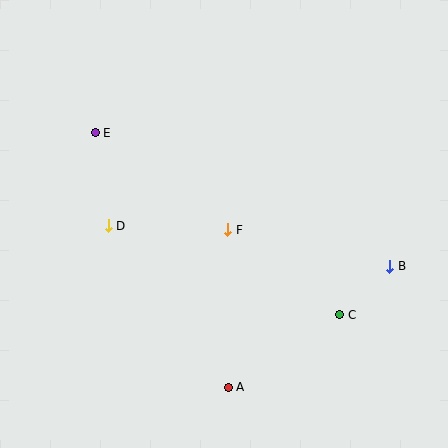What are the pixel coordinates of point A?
Point A is at (228, 387).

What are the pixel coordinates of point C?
Point C is at (340, 315).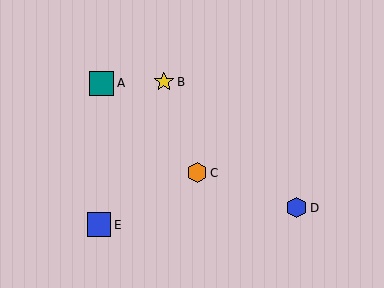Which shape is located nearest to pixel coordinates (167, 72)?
The yellow star (labeled B) at (164, 82) is nearest to that location.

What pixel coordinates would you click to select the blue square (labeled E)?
Click at (99, 225) to select the blue square E.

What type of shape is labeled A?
Shape A is a teal square.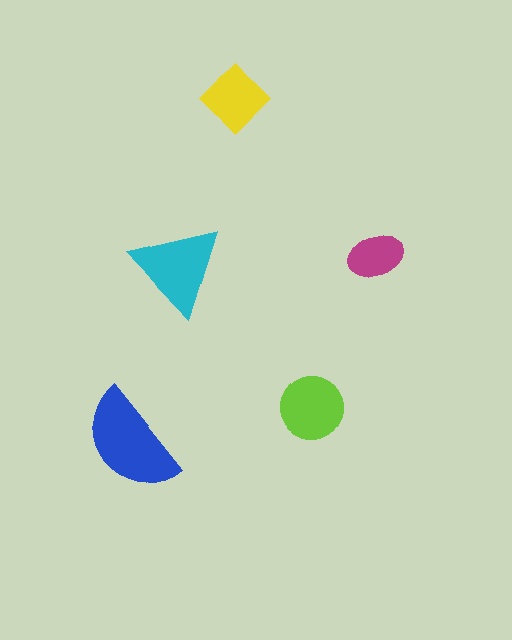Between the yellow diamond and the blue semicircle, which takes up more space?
The blue semicircle.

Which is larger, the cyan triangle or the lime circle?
The cyan triangle.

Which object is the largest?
The blue semicircle.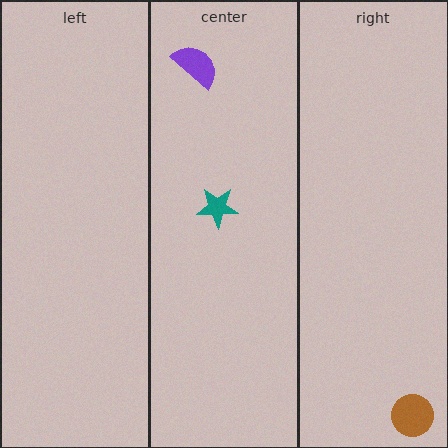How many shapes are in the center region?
2.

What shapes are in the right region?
The brown circle.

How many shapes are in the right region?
1.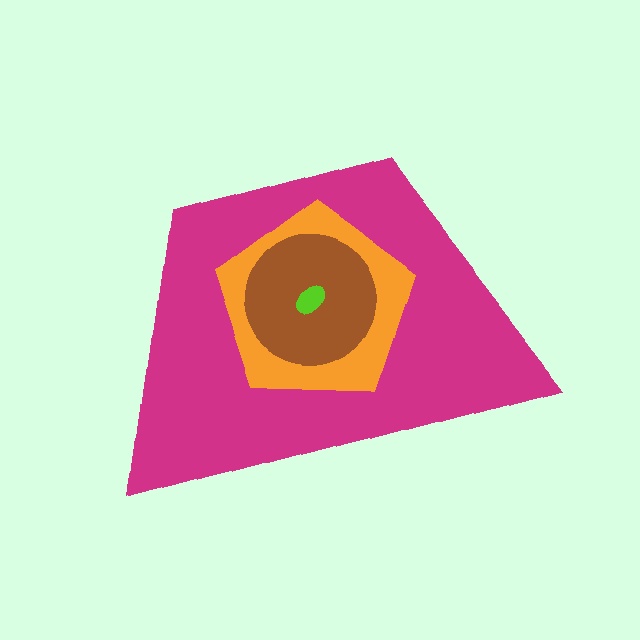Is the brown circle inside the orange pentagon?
Yes.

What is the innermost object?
The lime ellipse.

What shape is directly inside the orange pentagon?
The brown circle.